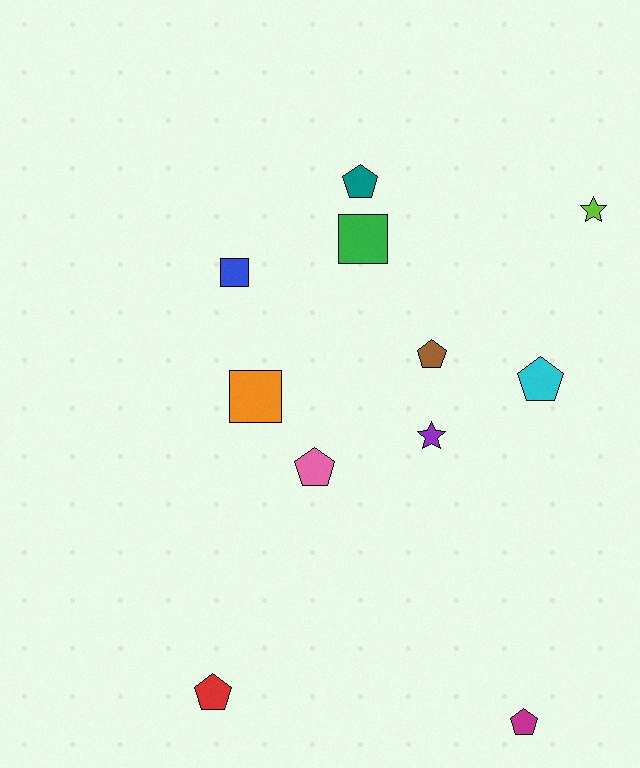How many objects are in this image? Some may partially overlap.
There are 11 objects.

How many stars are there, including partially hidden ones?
There are 2 stars.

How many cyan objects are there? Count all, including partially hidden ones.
There is 1 cyan object.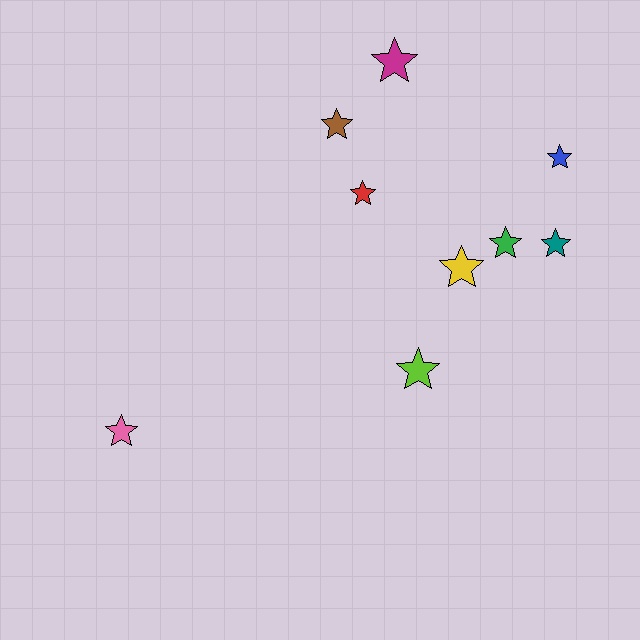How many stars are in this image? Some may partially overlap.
There are 9 stars.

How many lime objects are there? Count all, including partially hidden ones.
There is 1 lime object.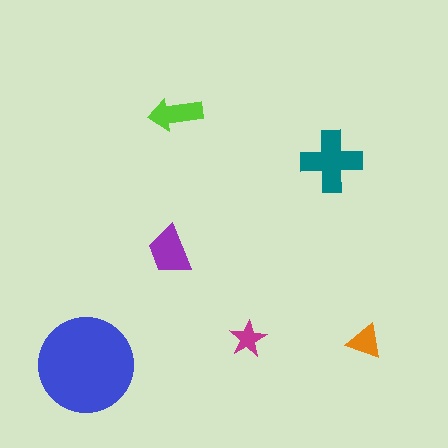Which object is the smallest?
The magenta star.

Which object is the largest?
The blue circle.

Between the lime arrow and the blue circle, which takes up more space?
The blue circle.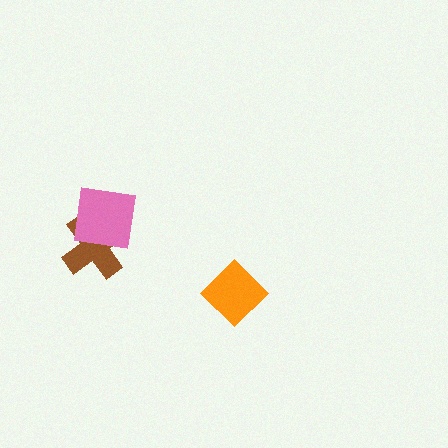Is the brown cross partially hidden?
Yes, it is partially covered by another shape.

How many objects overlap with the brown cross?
1 object overlaps with the brown cross.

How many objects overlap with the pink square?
1 object overlaps with the pink square.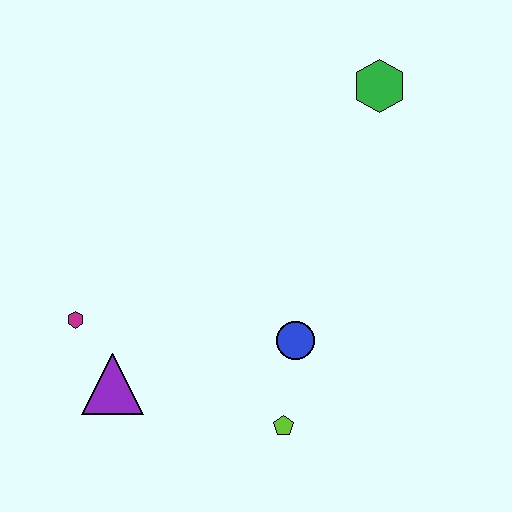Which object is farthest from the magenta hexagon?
The green hexagon is farthest from the magenta hexagon.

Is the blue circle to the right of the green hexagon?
No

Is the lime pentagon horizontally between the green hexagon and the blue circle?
No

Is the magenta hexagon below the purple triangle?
No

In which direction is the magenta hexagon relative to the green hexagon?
The magenta hexagon is to the left of the green hexagon.